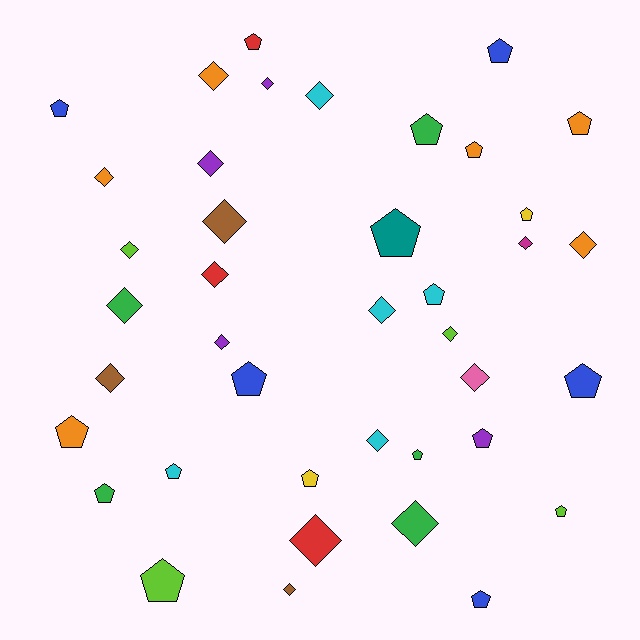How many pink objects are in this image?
There is 1 pink object.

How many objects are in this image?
There are 40 objects.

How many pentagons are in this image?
There are 20 pentagons.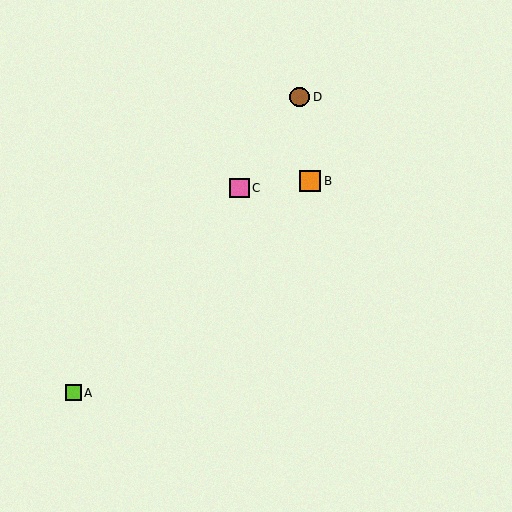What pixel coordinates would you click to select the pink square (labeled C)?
Click at (240, 188) to select the pink square C.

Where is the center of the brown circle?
The center of the brown circle is at (300, 97).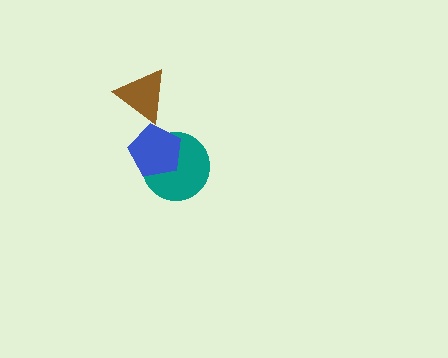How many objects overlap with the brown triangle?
0 objects overlap with the brown triangle.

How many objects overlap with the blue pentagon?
1 object overlaps with the blue pentagon.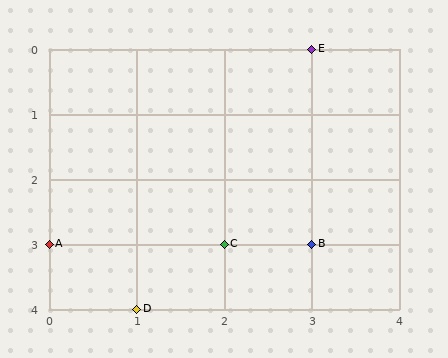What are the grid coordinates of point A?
Point A is at grid coordinates (0, 3).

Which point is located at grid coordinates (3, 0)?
Point E is at (3, 0).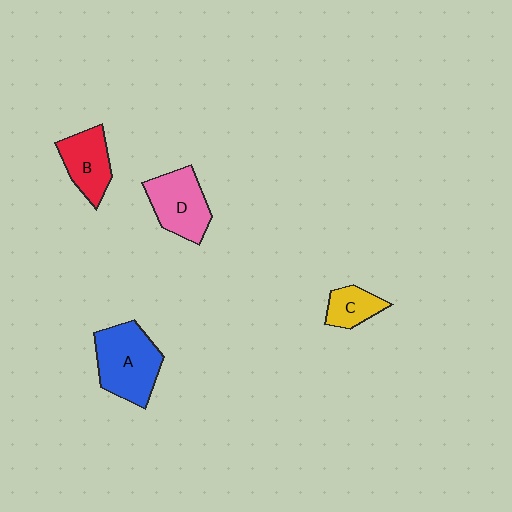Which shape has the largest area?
Shape A (blue).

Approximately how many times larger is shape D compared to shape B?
Approximately 1.2 times.